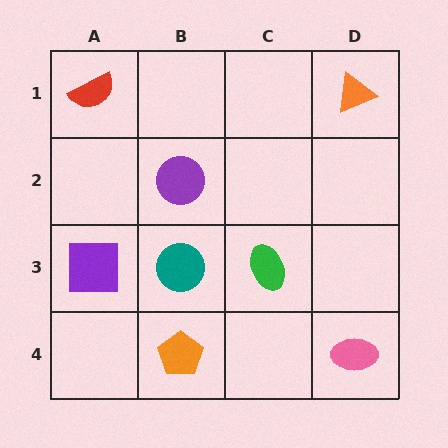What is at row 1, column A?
A red semicircle.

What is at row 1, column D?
An orange triangle.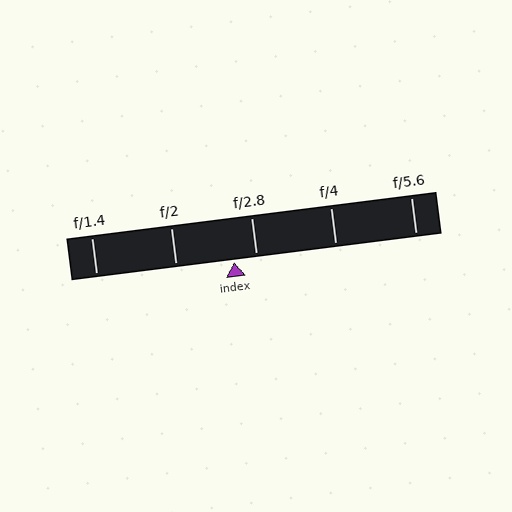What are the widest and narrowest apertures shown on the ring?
The widest aperture shown is f/1.4 and the narrowest is f/5.6.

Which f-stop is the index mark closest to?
The index mark is closest to f/2.8.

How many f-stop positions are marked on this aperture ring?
There are 5 f-stop positions marked.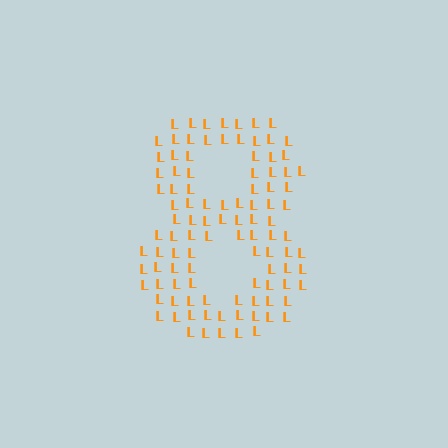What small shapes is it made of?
It is made of small letter L's.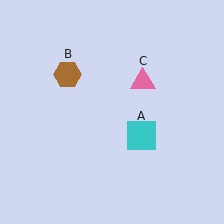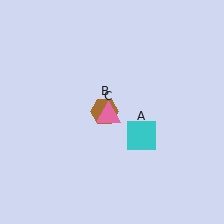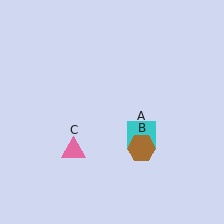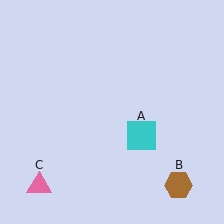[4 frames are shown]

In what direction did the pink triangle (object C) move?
The pink triangle (object C) moved down and to the left.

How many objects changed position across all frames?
2 objects changed position: brown hexagon (object B), pink triangle (object C).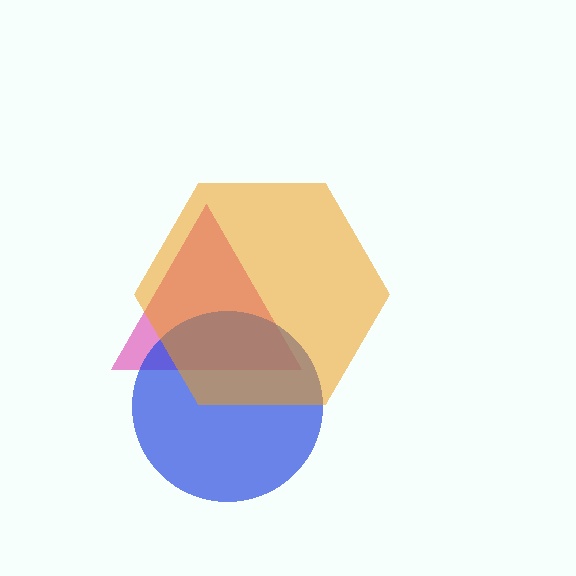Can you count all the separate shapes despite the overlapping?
Yes, there are 3 separate shapes.